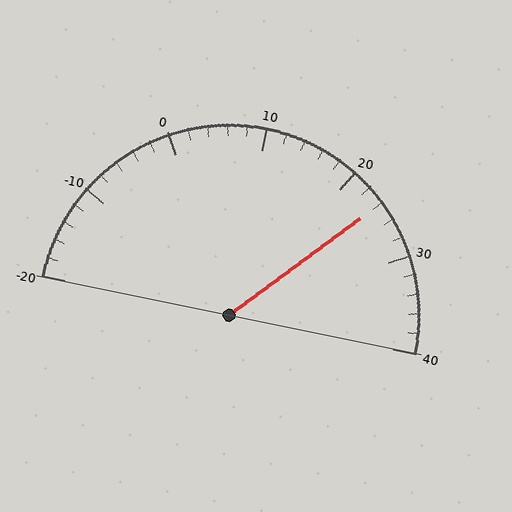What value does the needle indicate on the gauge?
The needle indicates approximately 24.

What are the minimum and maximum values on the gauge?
The gauge ranges from -20 to 40.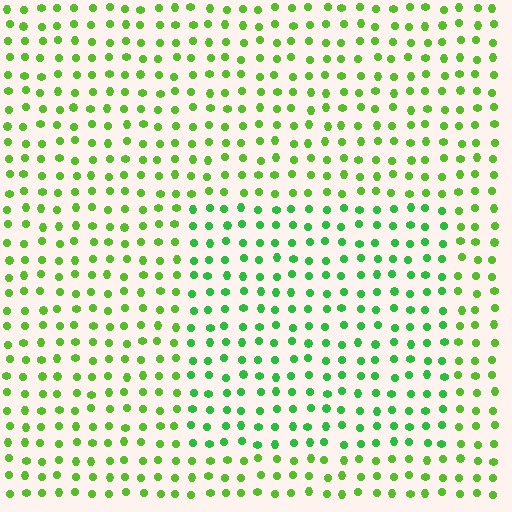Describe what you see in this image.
The image is filled with small lime elements in a uniform arrangement. A rectangle-shaped region is visible where the elements are tinted to a slightly different hue, forming a subtle color boundary.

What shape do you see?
I see a rectangle.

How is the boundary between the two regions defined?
The boundary is defined purely by a slight shift in hue (about 27 degrees). Spacing, size, and orientation are identical on both sides.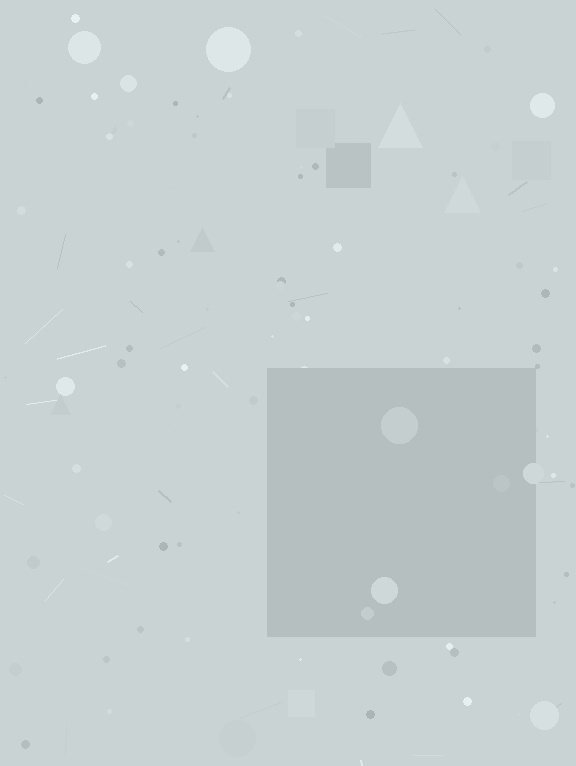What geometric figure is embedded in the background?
A square is embedded in the background.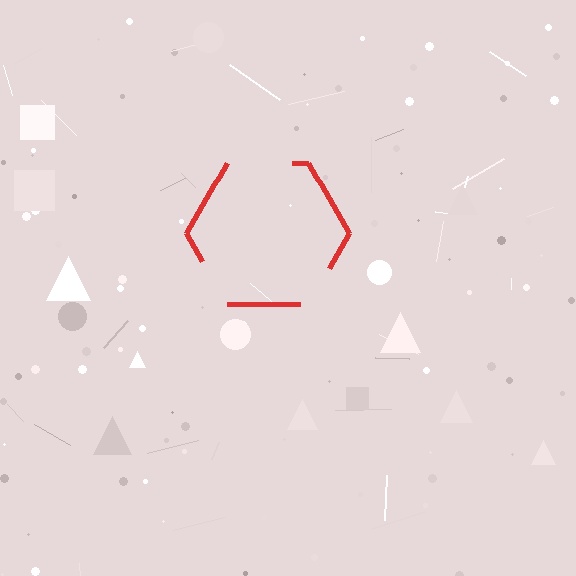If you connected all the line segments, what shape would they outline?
They would outline a hexagon.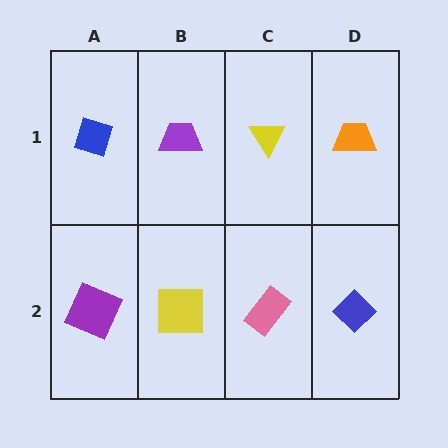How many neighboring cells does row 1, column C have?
3.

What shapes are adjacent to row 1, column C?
A pink rectangle (row 2, column C), a purple trapezoid (row 1, column B), an orange trapezoid (row 1, column D).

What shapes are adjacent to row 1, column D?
A blue diamond (row 2, column D), a yellow triangle (row 1, column C).